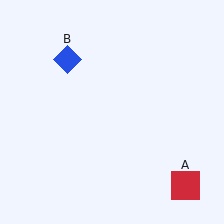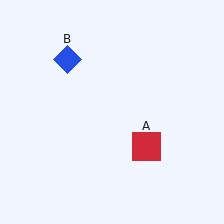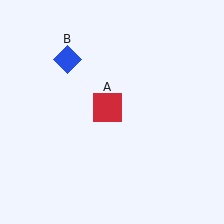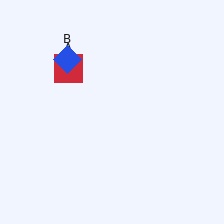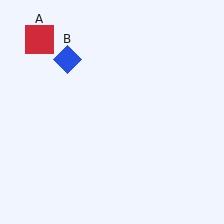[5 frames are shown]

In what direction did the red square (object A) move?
The red square (object A) moved up and to the left.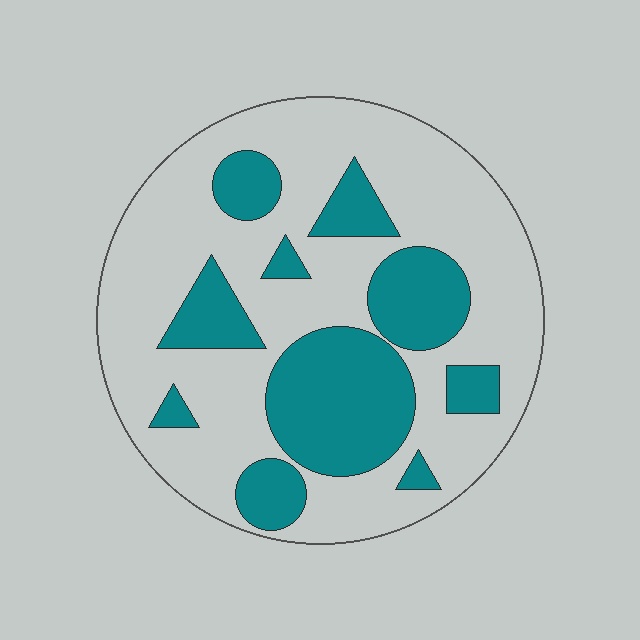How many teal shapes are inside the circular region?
10.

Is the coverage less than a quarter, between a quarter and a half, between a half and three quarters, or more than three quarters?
Between a quarter and a half.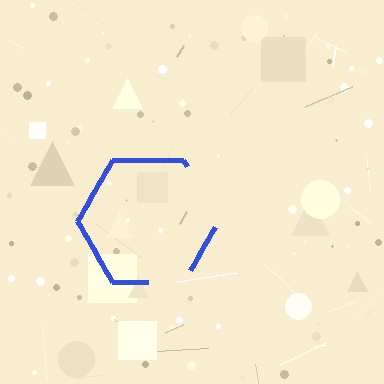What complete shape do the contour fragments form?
The contour fragments form a hexagon.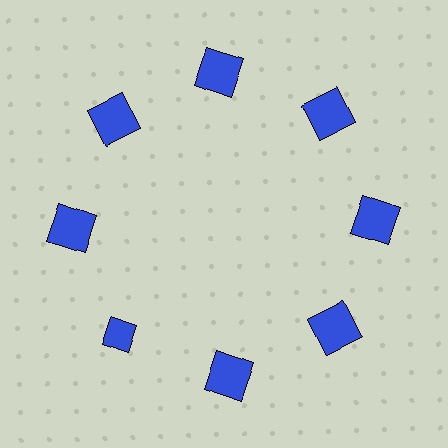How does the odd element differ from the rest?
It has a different shape: diamond instead of square.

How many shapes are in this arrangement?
There are 8 shapes arranged in a ring pattern.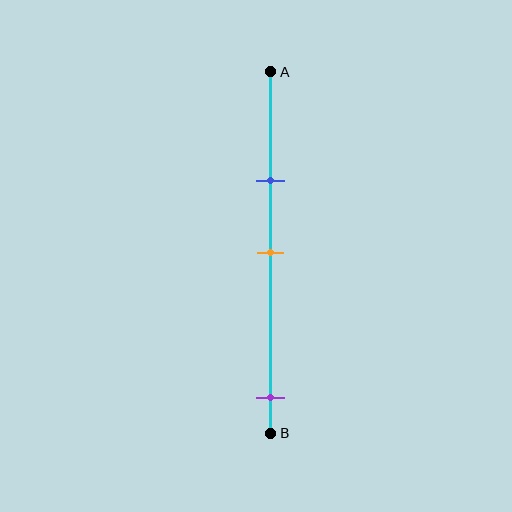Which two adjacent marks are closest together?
The blue and orange marks are the closest adjacent pair.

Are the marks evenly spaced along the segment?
No, the marks are not evenly spaced.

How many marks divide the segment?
There are 3 marks dividing the segment.